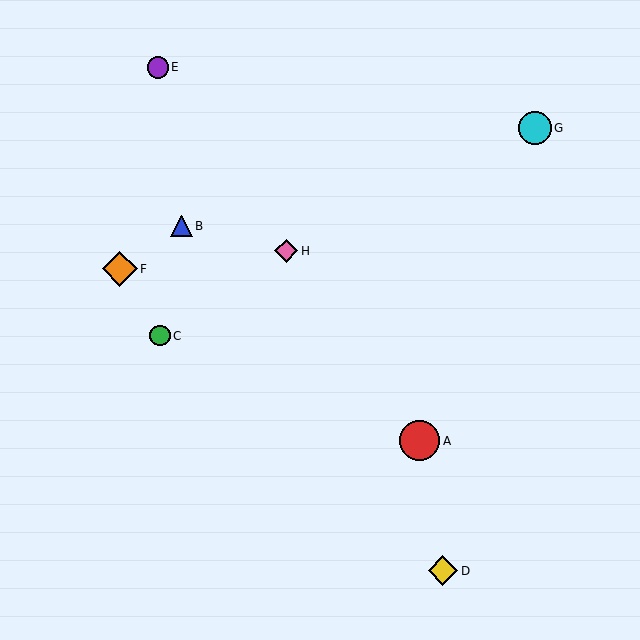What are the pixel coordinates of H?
Object H is at (286, 251).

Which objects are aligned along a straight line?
Objects A, E, H are aligned along a straight line.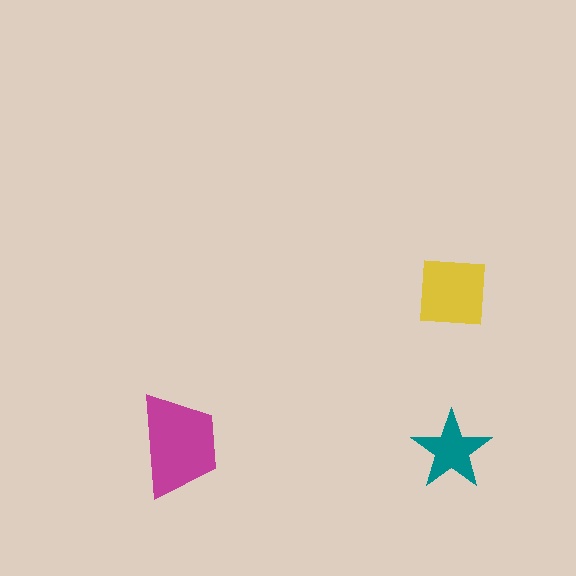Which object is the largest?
The magenta trapezoid.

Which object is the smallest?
The teal star.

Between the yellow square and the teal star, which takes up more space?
The yellow square.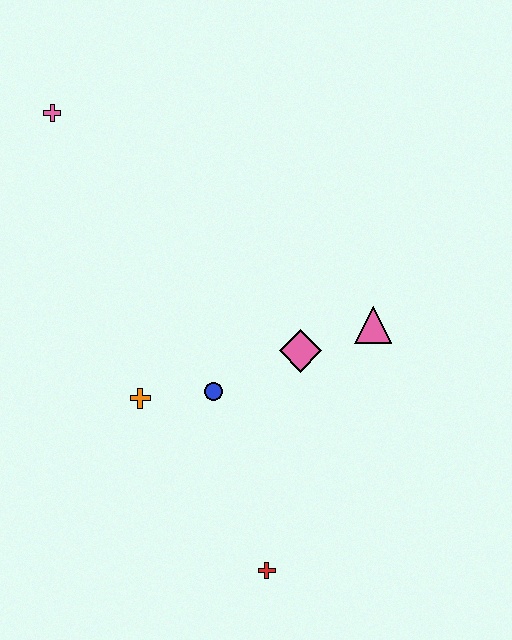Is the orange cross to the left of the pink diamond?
Yes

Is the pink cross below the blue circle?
No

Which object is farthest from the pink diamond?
The pink cross is farthest from the pink diamond.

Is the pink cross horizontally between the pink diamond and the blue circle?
No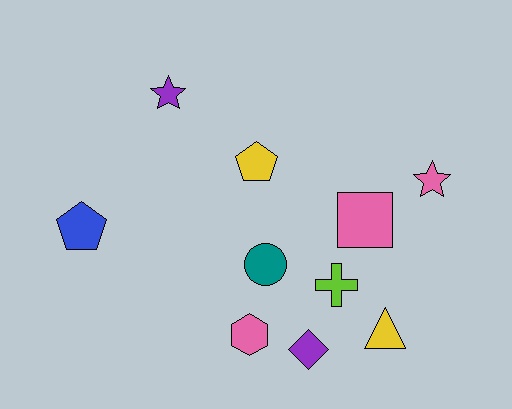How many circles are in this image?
There is 1 circle.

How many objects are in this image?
There are 10 objects.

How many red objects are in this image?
There are no red objects.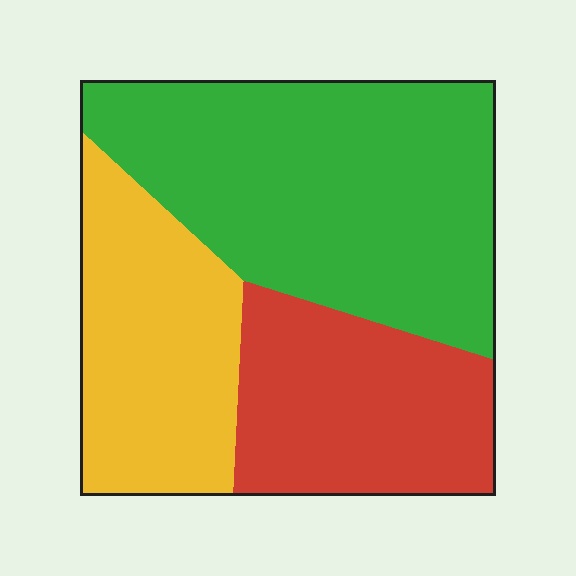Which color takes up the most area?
Green, at roughly 45%.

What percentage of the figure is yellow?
Yellow covers 27% of the figure.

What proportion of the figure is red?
Red takes up between a sixth and a third of the figure.